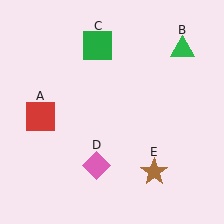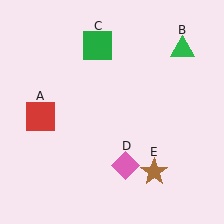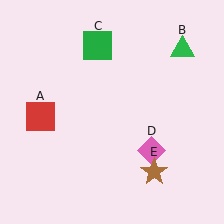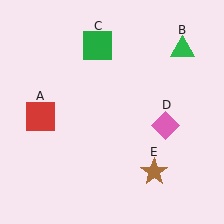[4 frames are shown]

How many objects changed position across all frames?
1 object changed position: pink diamond (object D).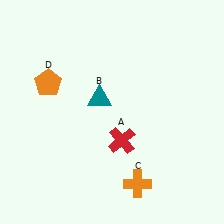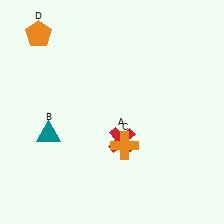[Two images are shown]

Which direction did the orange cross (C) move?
The orange cross (C) moved up.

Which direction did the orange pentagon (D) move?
The orange pentagon (D) moved up.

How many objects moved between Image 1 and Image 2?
3 objects moved between the two images.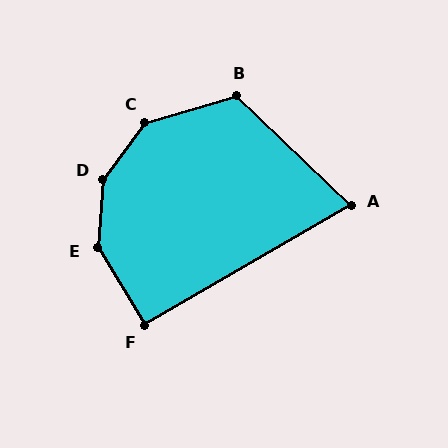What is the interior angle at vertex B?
Approximately 120 degrees (obtuse).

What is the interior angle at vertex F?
Approximately 91 degrees (approximately right).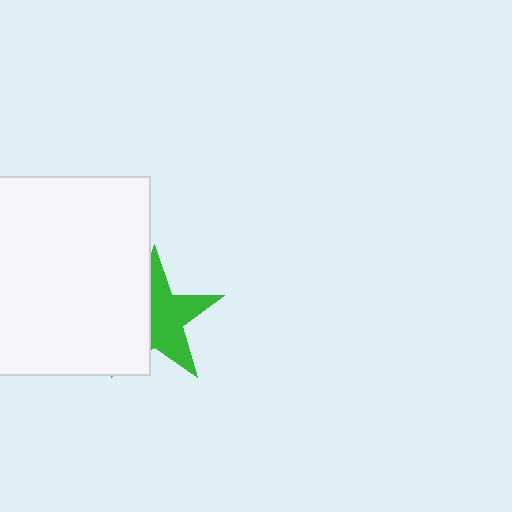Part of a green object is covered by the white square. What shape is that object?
It is a star.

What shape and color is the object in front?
The object in front is a white square.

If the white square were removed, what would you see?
You would see the complete green star.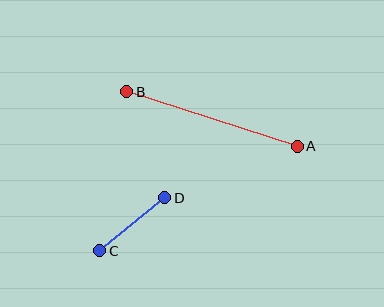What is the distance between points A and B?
The distance is approximately 179 pixels.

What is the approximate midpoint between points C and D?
The midpoint is at approximately (132, 224) pixels.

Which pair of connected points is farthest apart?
Points A and B are farthest apart.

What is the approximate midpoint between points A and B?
The midpoint is at approximately (212, 119) pixels.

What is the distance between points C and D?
The distance is approximately 84 pixels.